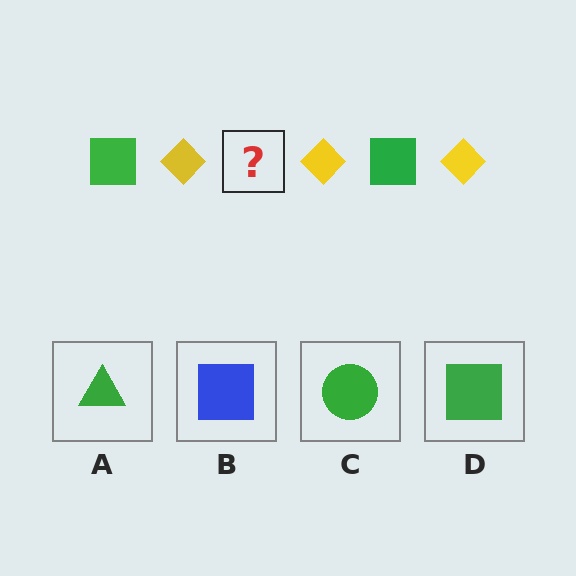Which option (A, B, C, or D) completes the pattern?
D.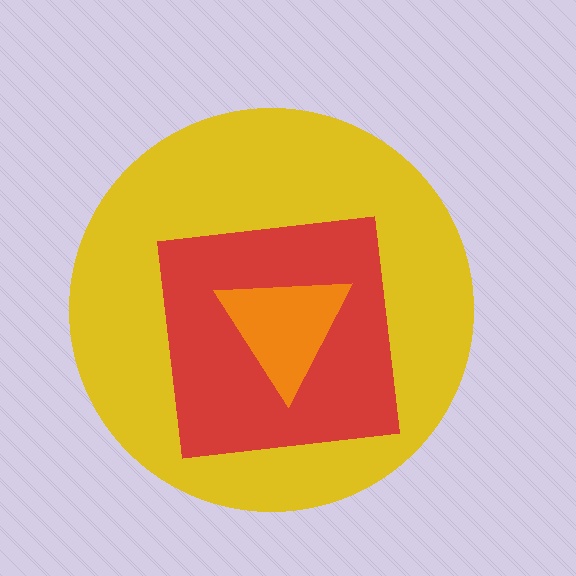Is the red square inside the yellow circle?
Yes.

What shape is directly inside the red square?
The orange triangle.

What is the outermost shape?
The yellow circle.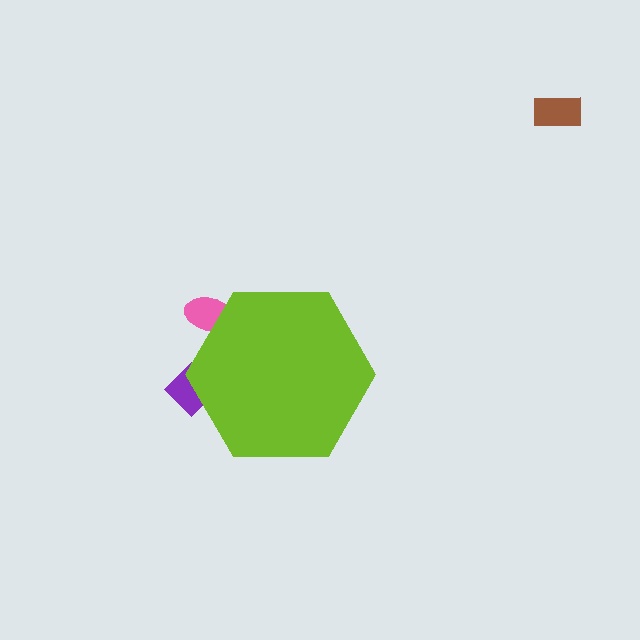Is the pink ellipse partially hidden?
Yes, the pink ellipse is partially hidden behind the lime hexagon.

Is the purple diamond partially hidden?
Yes, the purple diamond is partially hidden behind the lime hexagon.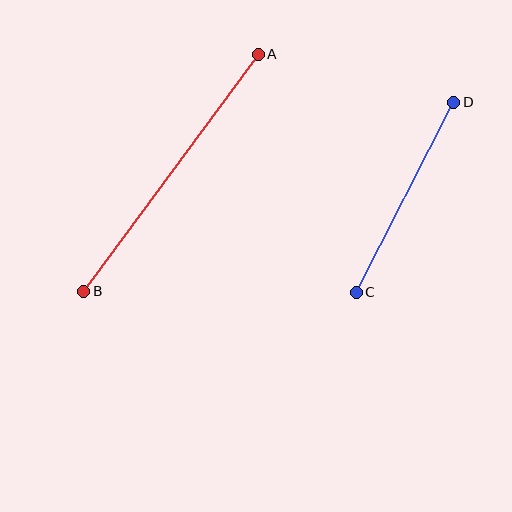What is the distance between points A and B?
The distance is approximately 294 pixels.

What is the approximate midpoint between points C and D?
The midpoint is at approximately (405, 197) pixels.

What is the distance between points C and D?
The distance is approximately 214 pixels.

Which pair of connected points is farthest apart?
Points A and B are farthest apart.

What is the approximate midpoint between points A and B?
The midpoint is at approximately (171, 173) pixels.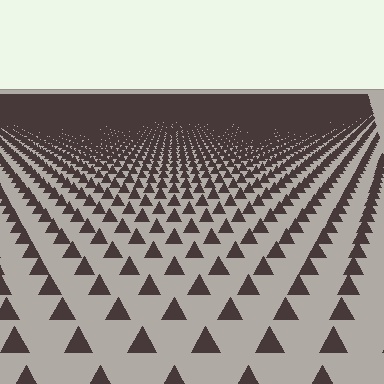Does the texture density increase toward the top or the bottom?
Density increases toward the top.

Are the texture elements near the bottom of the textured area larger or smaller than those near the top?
Larger. Near the bottom, elements are closer to the viewer and appear at a bigger on-screen size.